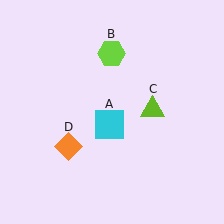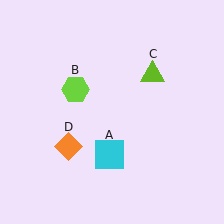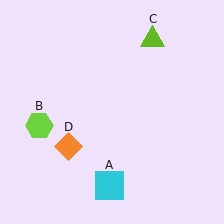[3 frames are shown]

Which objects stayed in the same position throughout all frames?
Orange diamond (object D) remained stationary.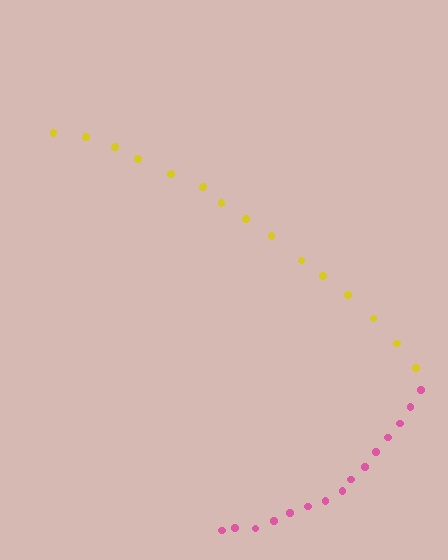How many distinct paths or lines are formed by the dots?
There are 2 distinct paths.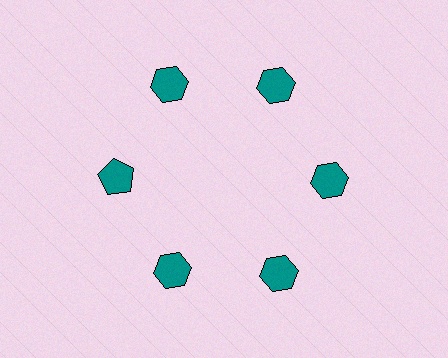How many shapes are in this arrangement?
There are 6 shapes arranged in a ring pattern.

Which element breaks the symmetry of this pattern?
The teal pentagon at roughly the 9 o'clock position breaks the symmetry. All other shapes are teal hexagons.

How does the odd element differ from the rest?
It has a different shape: pentagon instead of hexagon.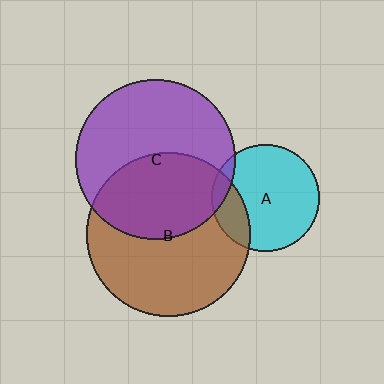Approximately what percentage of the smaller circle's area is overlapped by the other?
Approximately 10%.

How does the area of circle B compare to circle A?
Approximately 2.3 times.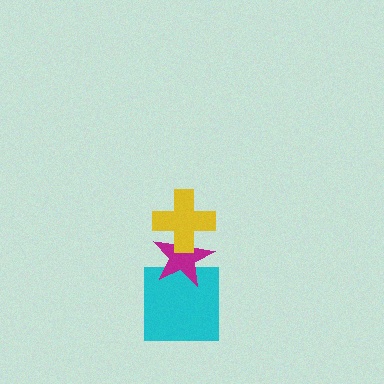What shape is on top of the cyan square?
The magenta star is on top of the cyan square.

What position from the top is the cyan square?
The cyan square is 3rd from the top.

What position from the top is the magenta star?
The magenta star is 2nd from the top.